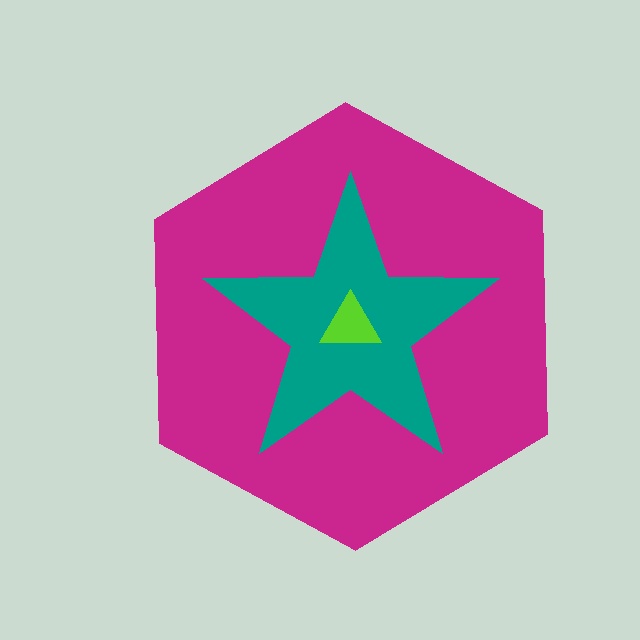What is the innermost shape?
The lime triangle.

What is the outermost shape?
The magenta hexagon.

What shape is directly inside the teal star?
The lime triangle.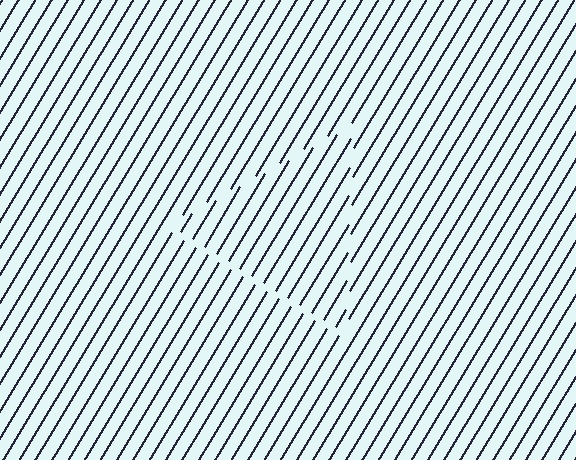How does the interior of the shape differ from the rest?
The interior of the shape contains the same grating, shifted by half a period — the contour is defined by the phase discontinuity where line-ends from the inner and outer gratings abut.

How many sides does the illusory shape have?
3 sides — the line-ends trace a triangle.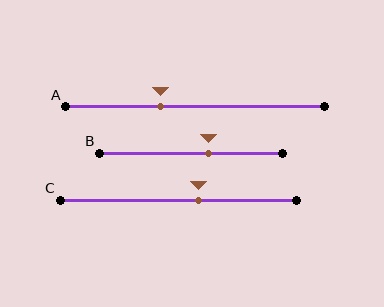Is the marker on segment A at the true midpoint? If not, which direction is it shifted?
No, the marker on segment A is shifted to the left by about 13% of the segment length.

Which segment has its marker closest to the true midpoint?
Segment C has its marker closest to the true midpoint.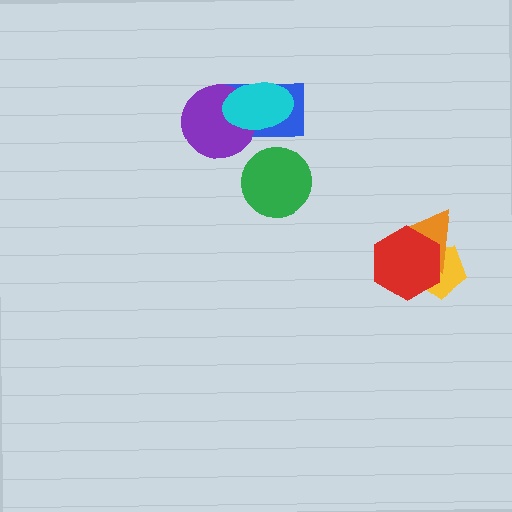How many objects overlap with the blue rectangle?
2 objects overlap with the blue rectangle.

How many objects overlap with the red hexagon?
2 objects overlap with the red hexagon.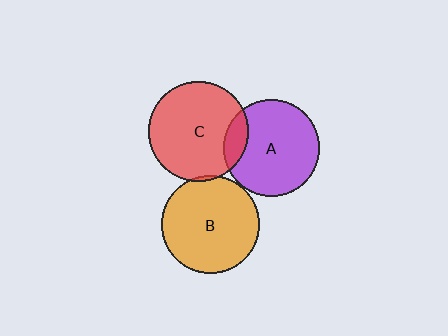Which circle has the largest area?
Circle C (red).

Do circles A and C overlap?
Yes.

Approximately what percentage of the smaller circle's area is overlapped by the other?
Approximately 15%.